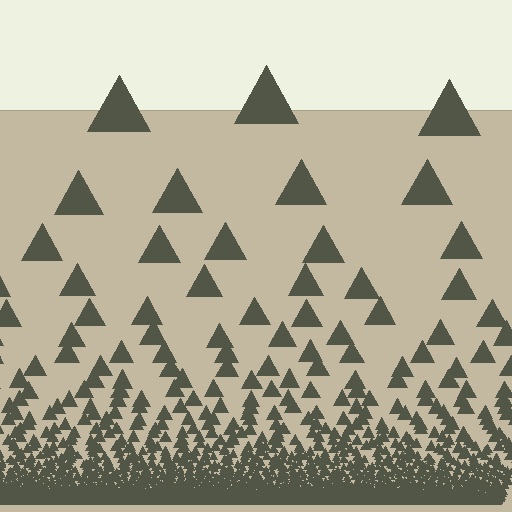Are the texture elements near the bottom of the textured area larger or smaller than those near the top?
Smaller. The gradient is inverted — elements near the bottom are smaller and denser.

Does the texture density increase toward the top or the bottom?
Density increases toward the bottom.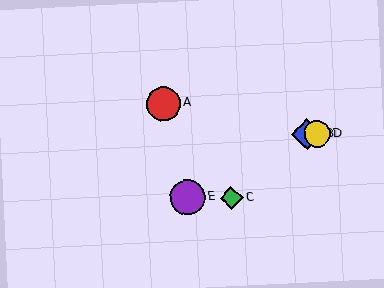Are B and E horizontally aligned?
No, B is at y≈134 and E is at y≈197.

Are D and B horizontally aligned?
Yes, both are at y≈134.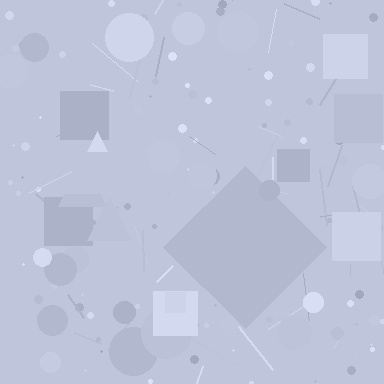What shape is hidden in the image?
A diamond is hidden in the image.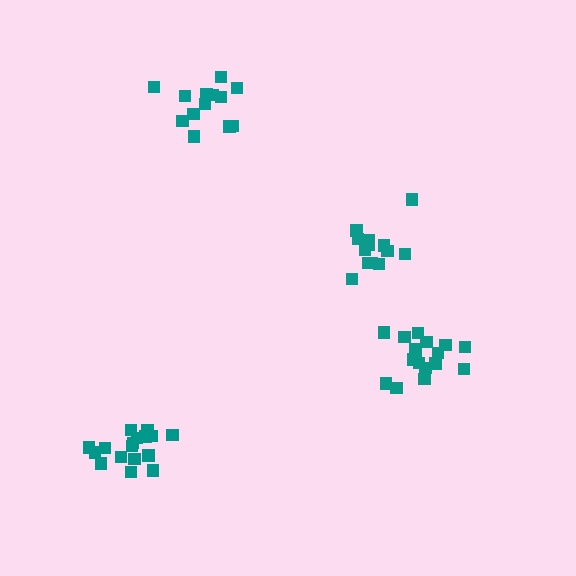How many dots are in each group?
Group 1: 17 dots, Group 2: 13 dots, Group 3: 18 dots, Group 4: 13 dots (61 total).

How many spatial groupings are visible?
There are 4 spatial groupings.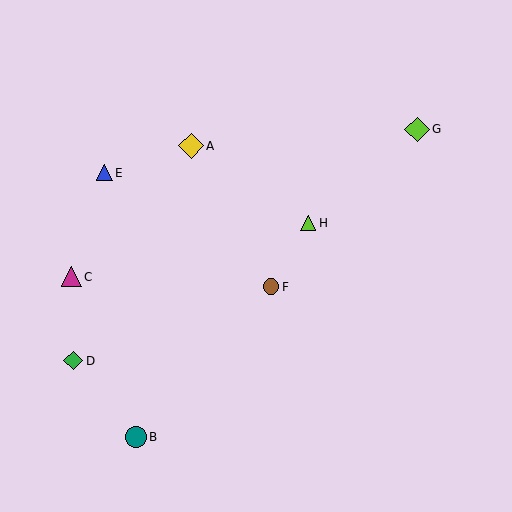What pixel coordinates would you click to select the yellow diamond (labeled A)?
Click at (191, 146) to select the yellow diamond A.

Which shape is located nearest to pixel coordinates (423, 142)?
The lime diamond (labeled G) at (417, 129) is nearest to that location.